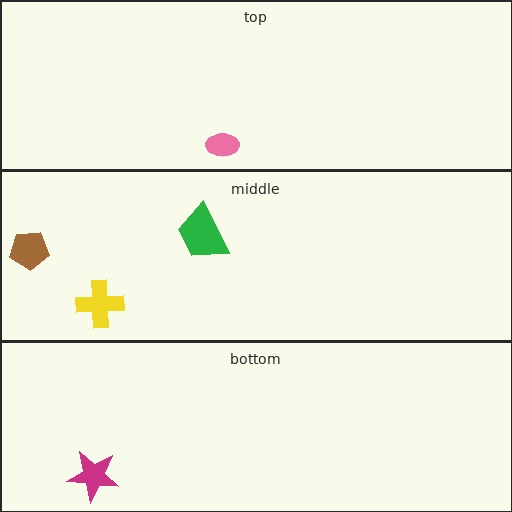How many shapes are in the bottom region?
1.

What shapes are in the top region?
The pink ellipse.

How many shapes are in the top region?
1.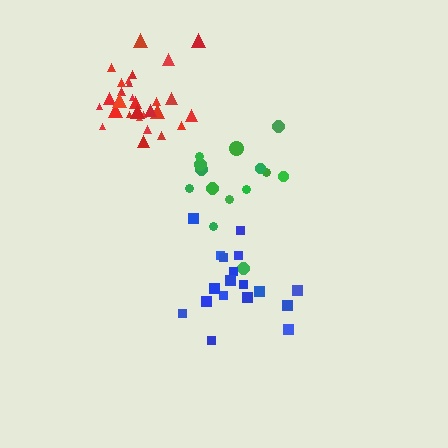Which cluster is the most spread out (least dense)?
Green.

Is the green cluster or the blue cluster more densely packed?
Blue.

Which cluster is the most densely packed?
Red.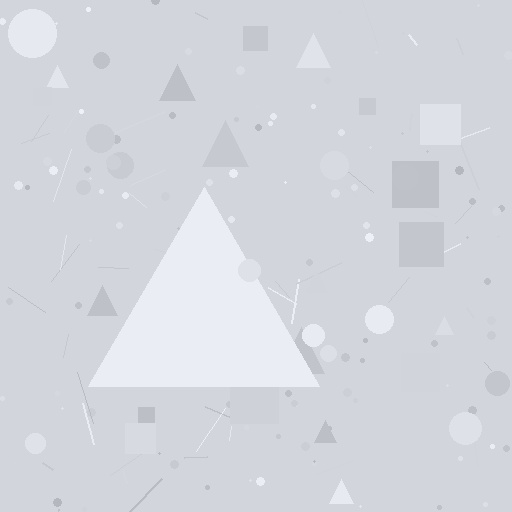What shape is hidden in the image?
A triangle is hidden in the image.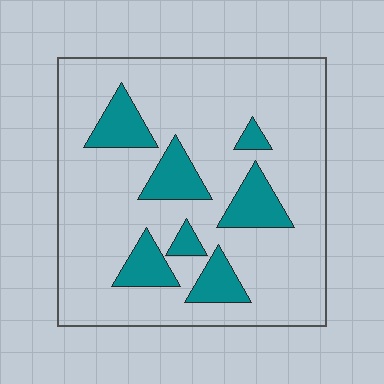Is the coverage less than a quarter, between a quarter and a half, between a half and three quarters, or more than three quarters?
Less than a quarter.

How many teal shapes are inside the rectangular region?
7.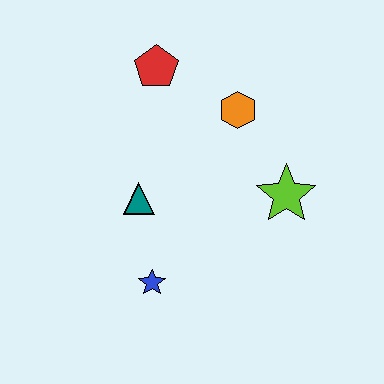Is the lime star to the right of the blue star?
Yes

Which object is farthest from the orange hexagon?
The blue star is farthest from the orange hexagon.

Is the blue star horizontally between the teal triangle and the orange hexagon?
Yes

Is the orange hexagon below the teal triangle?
No